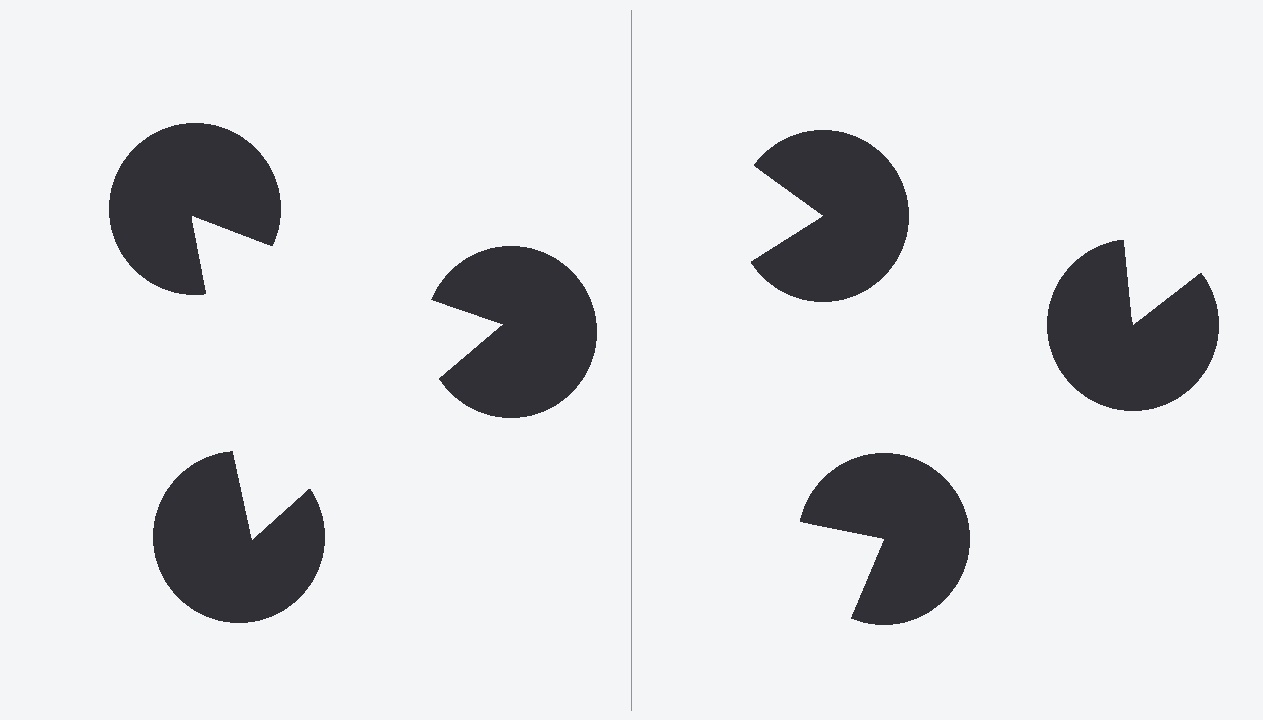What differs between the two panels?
The pac-man discs are positioned identically on both sides; only the wedge orientations differ. On the left they align to a triangle; on the right they are misaligned.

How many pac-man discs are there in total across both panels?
6 — 3 on each side.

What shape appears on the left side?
An illusory triangle.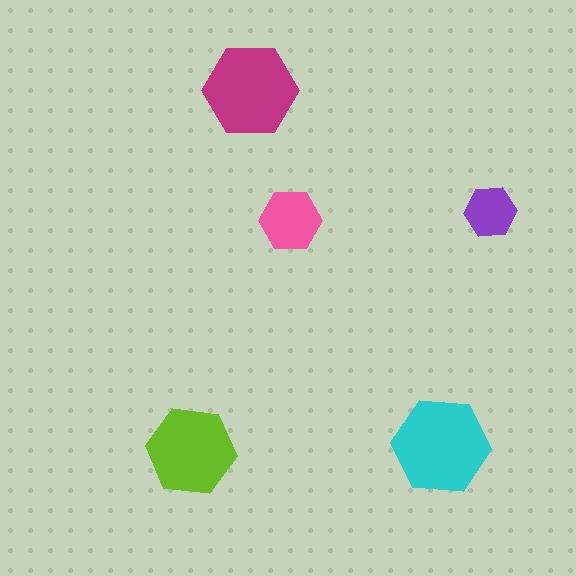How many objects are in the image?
There are 5 objects in the image.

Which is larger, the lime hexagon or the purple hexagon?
The lime one.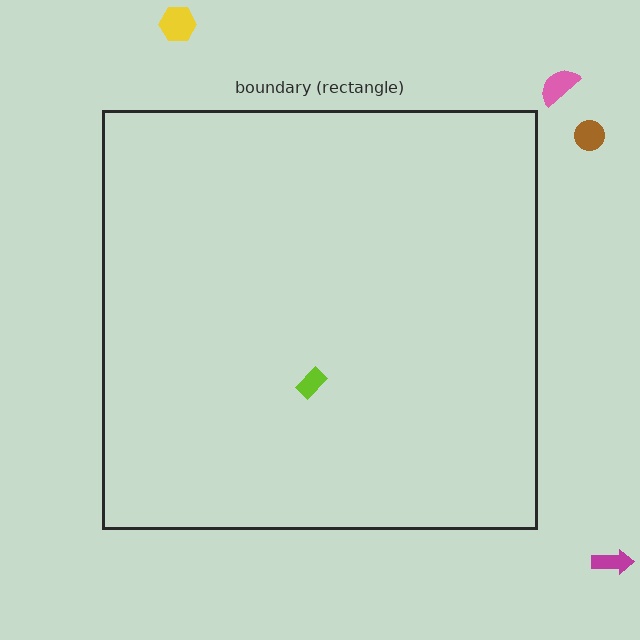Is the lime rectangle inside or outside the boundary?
Inside.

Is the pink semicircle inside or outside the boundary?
Outside.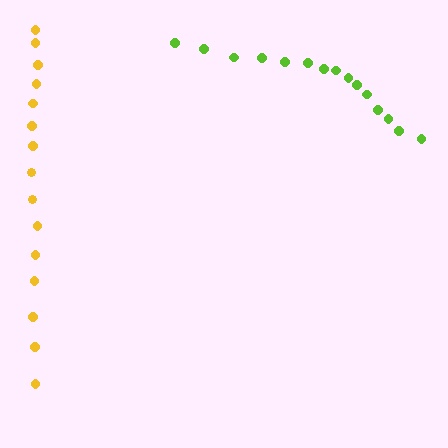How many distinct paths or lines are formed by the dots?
There are 2 distinct paths.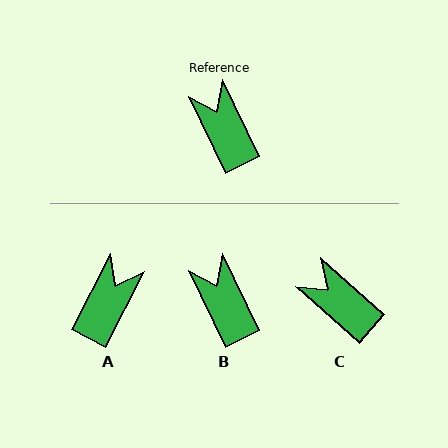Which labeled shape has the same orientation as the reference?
B.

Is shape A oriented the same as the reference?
No, it is off by about 54 degrees.